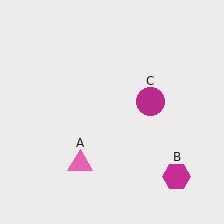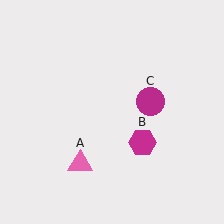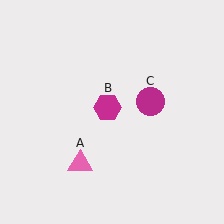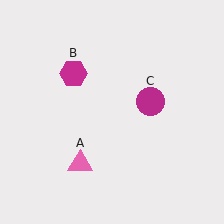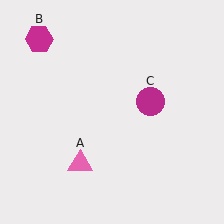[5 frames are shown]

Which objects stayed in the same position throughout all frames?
Pink triangle (object A) and magenta circle (object C) remained stationary.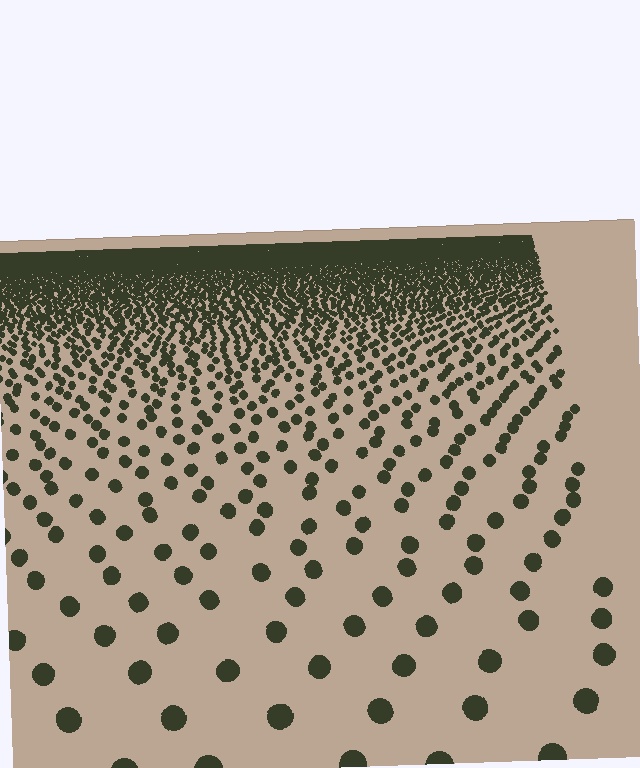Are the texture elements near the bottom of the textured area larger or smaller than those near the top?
Larger. Near the bottom, elements are closer to the viewer and appear at a bigger on-screen size.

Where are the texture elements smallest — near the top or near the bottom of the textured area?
Near the top.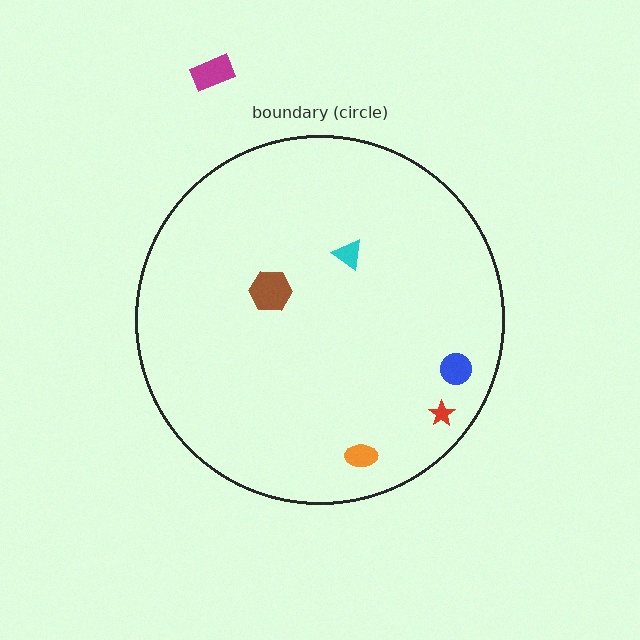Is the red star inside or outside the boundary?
Inside.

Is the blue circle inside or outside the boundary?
Inside.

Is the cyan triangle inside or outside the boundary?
Inside.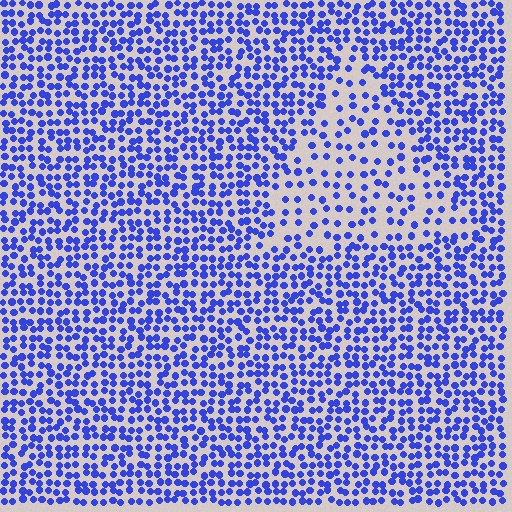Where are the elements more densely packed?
The elements are more densely packed outside the triangle boundary.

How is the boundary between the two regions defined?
The boundary is defined by a change in element density (approximately 2.0x ratio). All elements are the same color, size, and shape.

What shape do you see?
I see a triangle.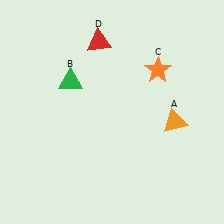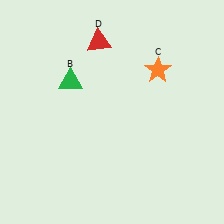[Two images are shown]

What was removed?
The orange triangle (A) was removed in Image 2.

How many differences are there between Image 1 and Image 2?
There is 1 difference between the two images.